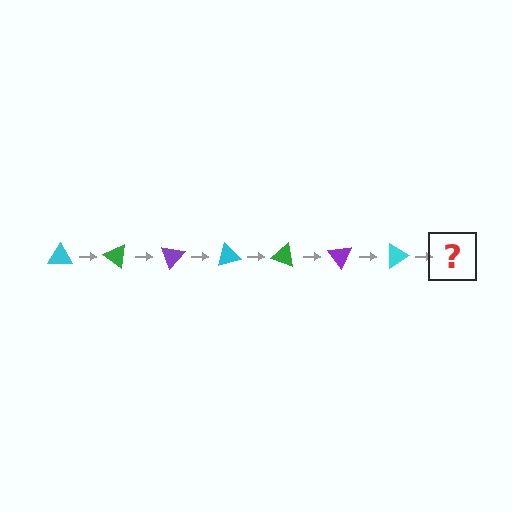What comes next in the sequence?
The next element should be a green triangle, rotated 245 degrees from the start.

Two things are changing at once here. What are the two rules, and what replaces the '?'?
The two rules are that it rotates 35 degrees each step and the color cycles through cyan, green, and purple. The '?' should be a green triangle, rotated 245 degrees from the start.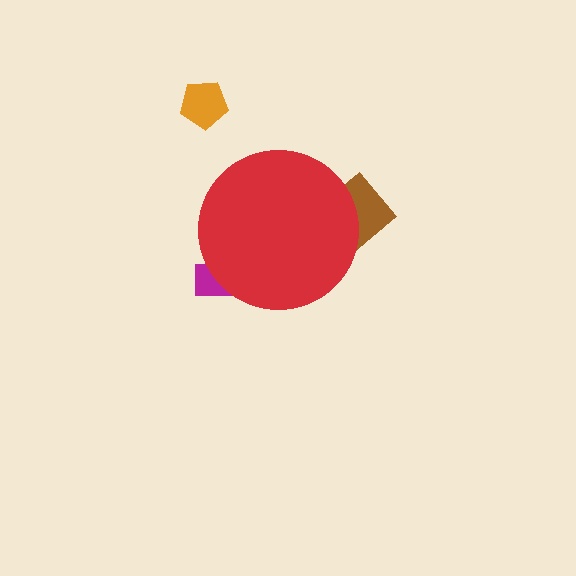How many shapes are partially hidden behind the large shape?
2 shapes are partially hidden.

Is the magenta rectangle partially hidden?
Yes, the magenta rectangle is partially hidden behind the red circle.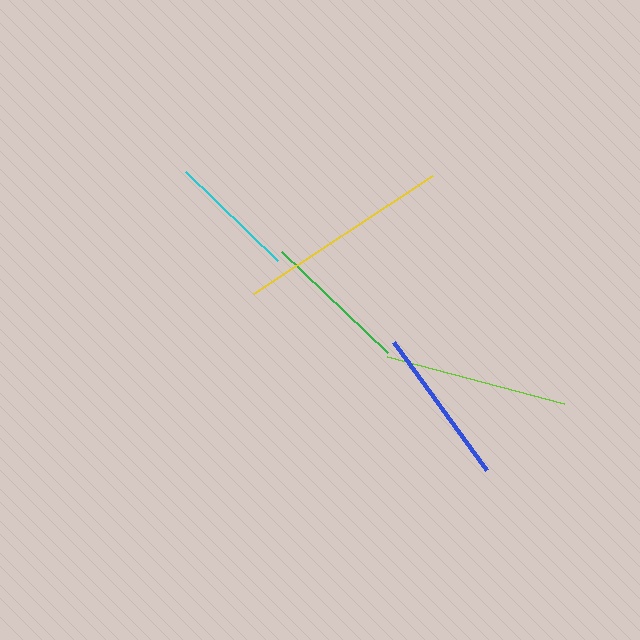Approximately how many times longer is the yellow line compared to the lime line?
The yellow line is approximately 1.2 times the length of the lime line.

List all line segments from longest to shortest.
From longest to shortest: yellow, lime, blue, green, cyan.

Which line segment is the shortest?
The cyan line is the shortest at approximately 129 pixels.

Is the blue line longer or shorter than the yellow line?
The yellow line is longer than the blue line.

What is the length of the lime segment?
The lime segment is approximately 183 pixels long.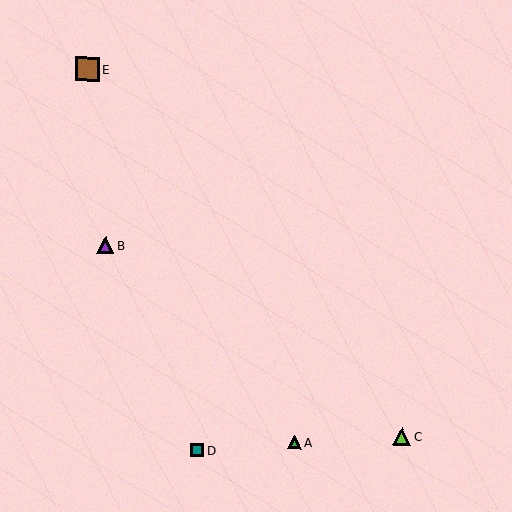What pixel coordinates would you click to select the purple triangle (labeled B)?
Click at (105, 245) to select the purple triangle B.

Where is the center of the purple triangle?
The center of the purple triangle is at (105, 245).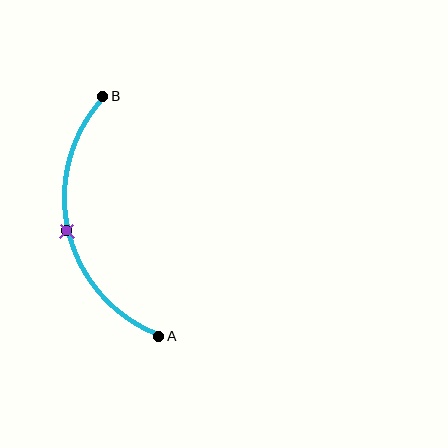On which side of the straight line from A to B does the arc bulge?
The arc bulges to the left of the straight line connecting A and B.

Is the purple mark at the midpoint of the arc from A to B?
Yes. The purple mark lies on the arc at equal arc-length from both A and B — it is the arc midpoint.